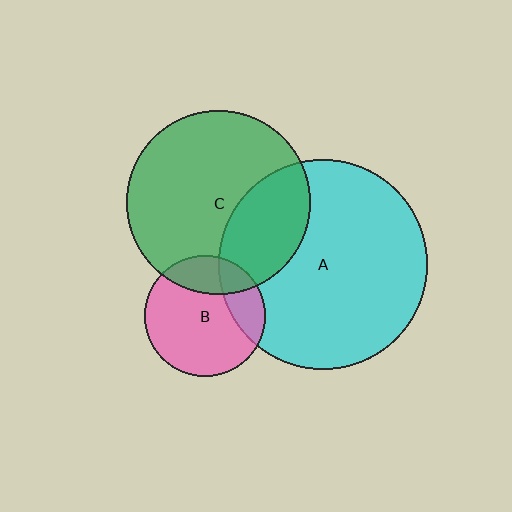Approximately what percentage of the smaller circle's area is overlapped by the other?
Approximately 20%.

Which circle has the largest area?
Circle A (cyan).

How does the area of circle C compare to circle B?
Approximately 2.3 times.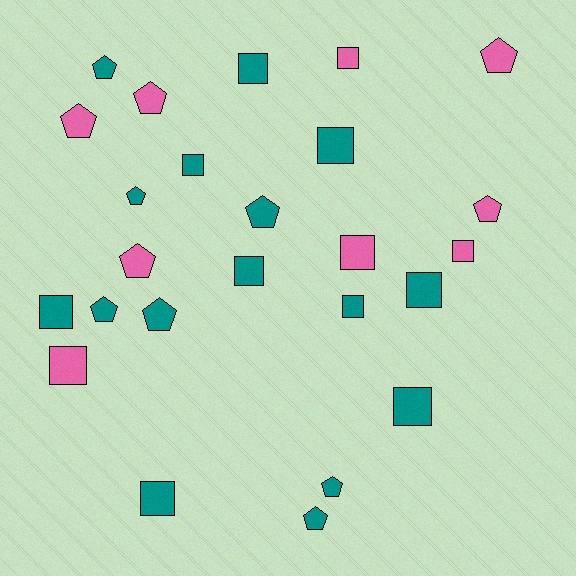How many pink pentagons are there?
There are 5 pink pentagons.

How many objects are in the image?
There are 25 objects.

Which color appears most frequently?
Teal, with 16 objects.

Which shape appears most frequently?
Square, with 13 objects.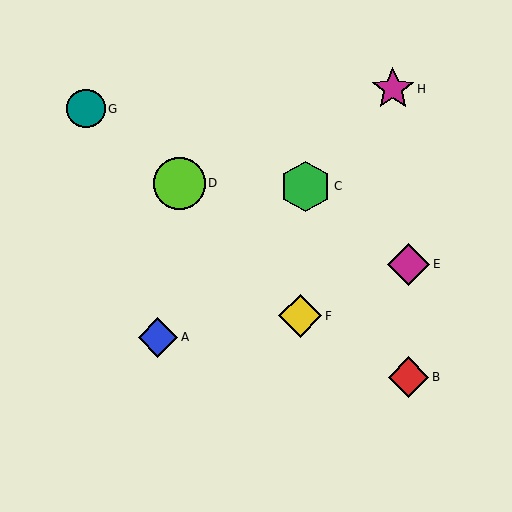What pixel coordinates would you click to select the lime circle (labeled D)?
Click at (179, 183) to select the lime circle D.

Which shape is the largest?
The lime circle (labeled D) is the largest.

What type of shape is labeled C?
Shape C is a green hexagon.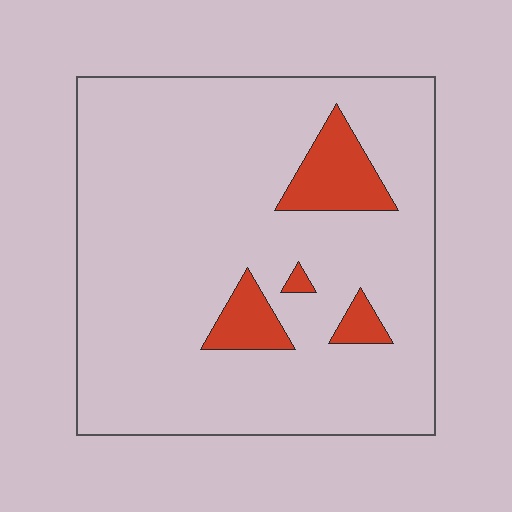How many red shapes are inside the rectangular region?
4.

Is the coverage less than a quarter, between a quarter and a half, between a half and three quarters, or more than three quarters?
Less than a quarter.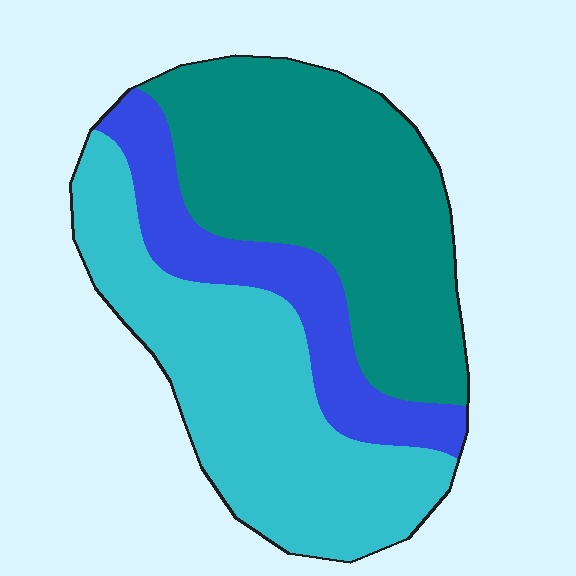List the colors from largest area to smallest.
From largest to smallest: teal, cyan, blue.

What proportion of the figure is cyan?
Cyan takes up about two fifths (2/5) of the figure.